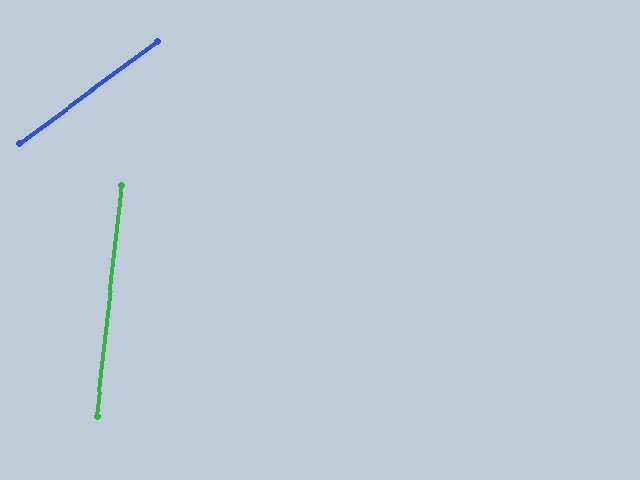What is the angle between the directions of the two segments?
Approximately 47 degrees.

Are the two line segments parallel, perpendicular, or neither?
Neither parallel nor perpendicular — they differ by about 47°.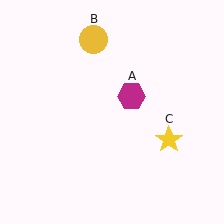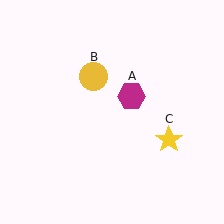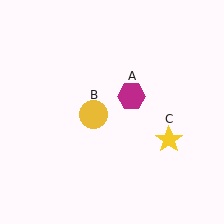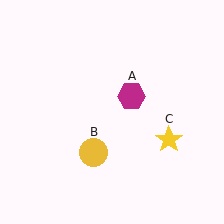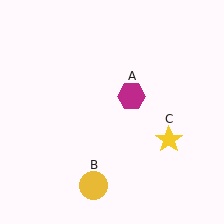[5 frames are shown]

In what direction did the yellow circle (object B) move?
The yellow circle (object B) moved down.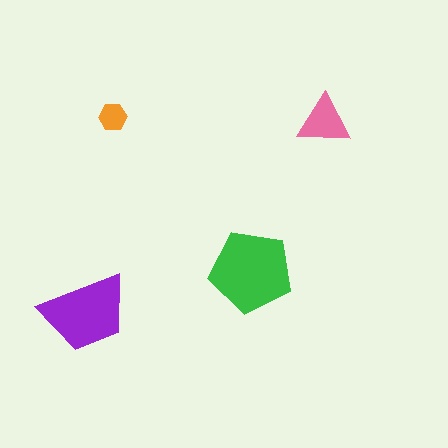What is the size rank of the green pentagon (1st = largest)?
1st.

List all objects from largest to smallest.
The green pentagon, the purple trapezoid, the pink triangle, the orange hexagon.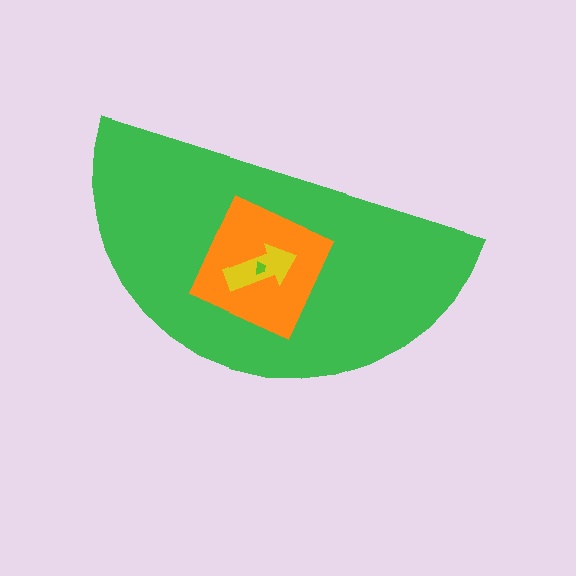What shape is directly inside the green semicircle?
The orange diamond.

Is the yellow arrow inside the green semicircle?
Yes.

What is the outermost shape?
The green semicircle.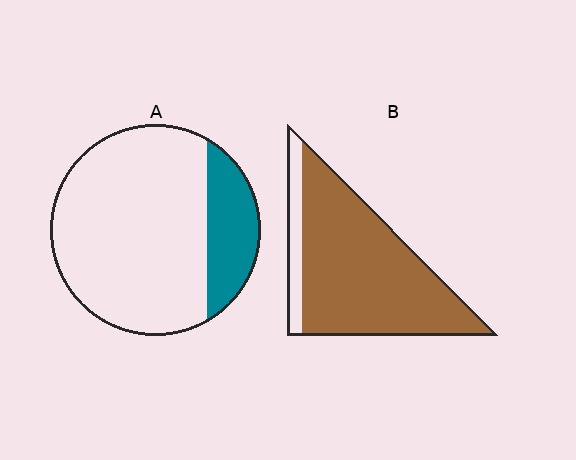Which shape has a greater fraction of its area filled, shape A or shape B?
Shape B.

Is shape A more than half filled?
No.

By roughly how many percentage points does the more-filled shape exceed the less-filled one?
By roughly 65 percentage points (B over A).